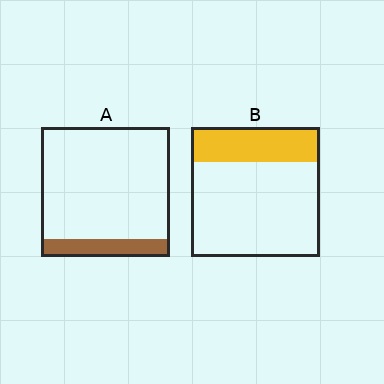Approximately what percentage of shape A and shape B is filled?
A is approximately 15% and B is approximately 25%.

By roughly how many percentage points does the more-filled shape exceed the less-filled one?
By roughly 15 percentage points (B over A).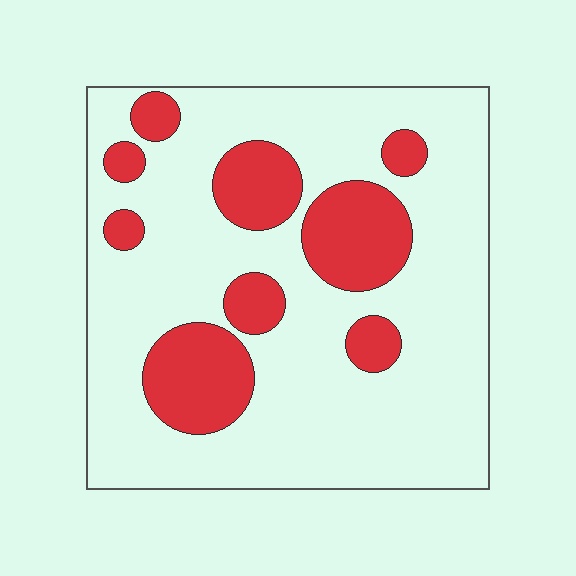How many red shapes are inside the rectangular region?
9.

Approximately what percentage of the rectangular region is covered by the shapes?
Approximately 25%.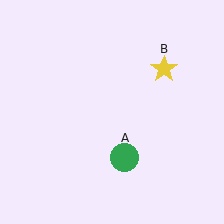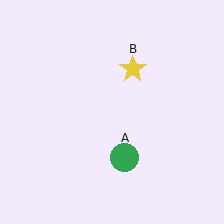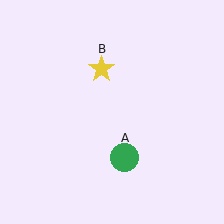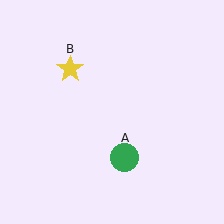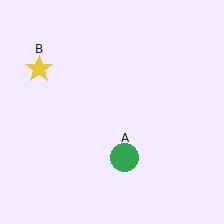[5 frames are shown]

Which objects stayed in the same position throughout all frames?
Green circle (object A) remained stationary.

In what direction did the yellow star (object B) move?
The yellow star (object B) moved left.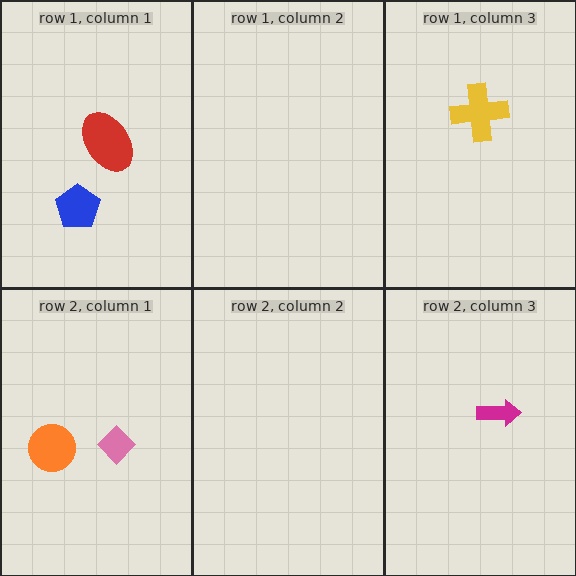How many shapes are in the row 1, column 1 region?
2.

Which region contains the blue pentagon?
The row 1, column 1 region.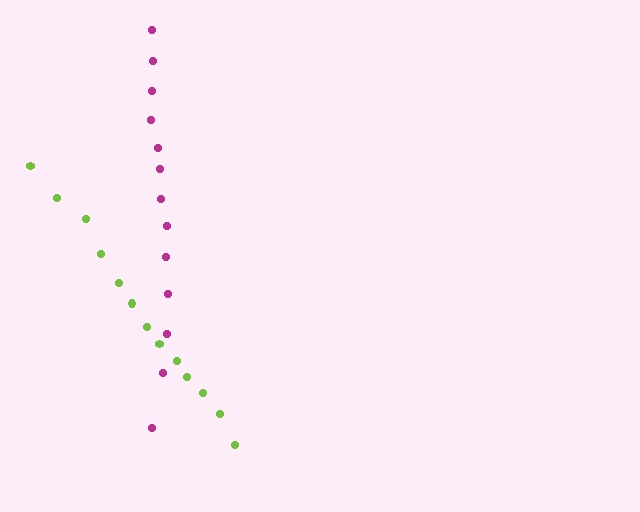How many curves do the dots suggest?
There are 2 distinct paths.